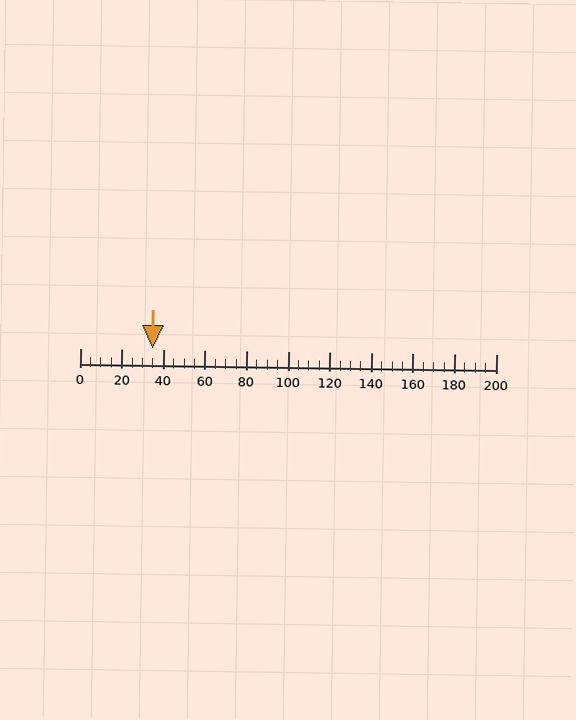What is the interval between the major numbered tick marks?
The major tick marks are spaced 20 units apart.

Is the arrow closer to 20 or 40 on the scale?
The arrow is closer to 40.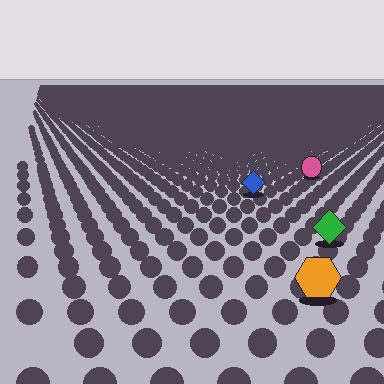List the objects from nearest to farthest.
From nearest to farthest: the orange hexagon, the green diamond, the blue diamond, the pink circle.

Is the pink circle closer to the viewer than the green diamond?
No. The green diamond is closer — you can tell from the texture gradient: the ground texture is coarser near it.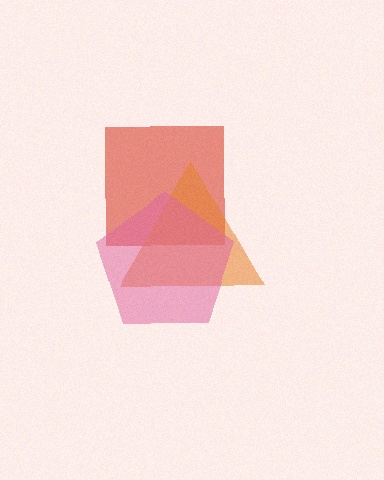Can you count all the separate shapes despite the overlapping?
Yes, there are 3 separate shapes.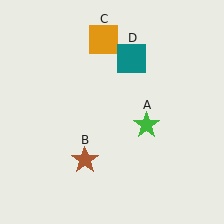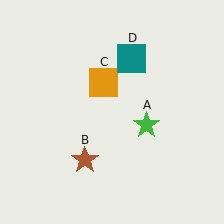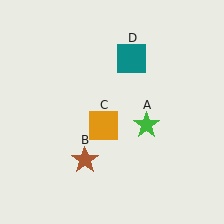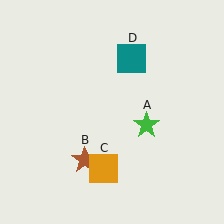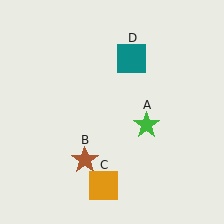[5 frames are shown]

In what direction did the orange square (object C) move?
The orange square (object C) moved down.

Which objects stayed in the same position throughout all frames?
Green star (object A) and brown star (object B) and teal square (object D) remained stationary.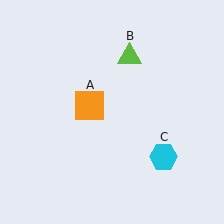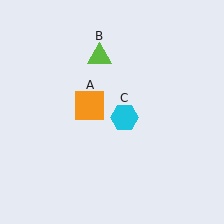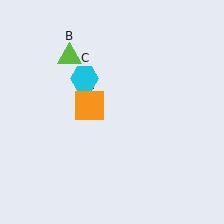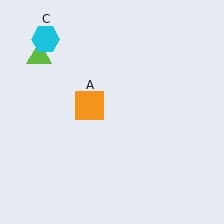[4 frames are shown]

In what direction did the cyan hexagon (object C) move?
The cyan hexagon (object C) moved up and to the left.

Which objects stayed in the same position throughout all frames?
Orange square (object A) remained stationary.